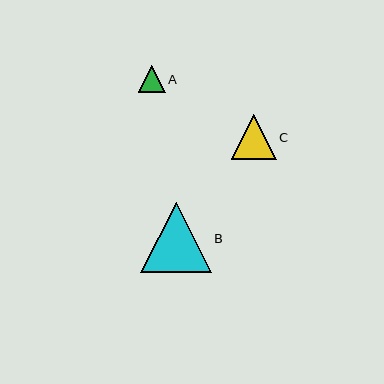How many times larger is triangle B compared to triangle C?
Triangle B is approximately 1.6 times the size of triangle C.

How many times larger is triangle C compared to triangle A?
Triangle C is approximately 1.7 times the size of triangle A.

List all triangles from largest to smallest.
From largest to smallest: B, C, A.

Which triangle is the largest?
Triangle B is the largest with a size of approximately 70 pixels.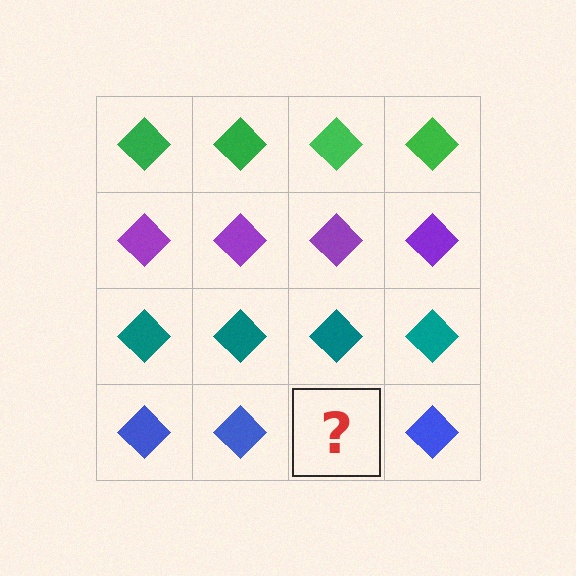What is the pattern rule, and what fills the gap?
The rule is that each row has a consistent color. The gap should be filled with a blue diamond.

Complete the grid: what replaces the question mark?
The question mark should be replaced with a blue diamond.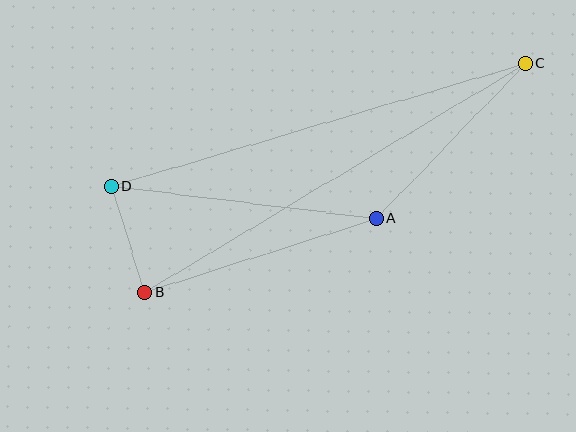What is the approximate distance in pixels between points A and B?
The distance between A and B is approximately 243 pixels.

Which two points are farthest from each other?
Points B and C are farthest from each other.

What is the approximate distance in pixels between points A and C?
The distance between A and C is approximately 215 pixels.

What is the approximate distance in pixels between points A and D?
The distance between A and D is approximately 267 pixels.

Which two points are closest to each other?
Points B and D are closest to each other.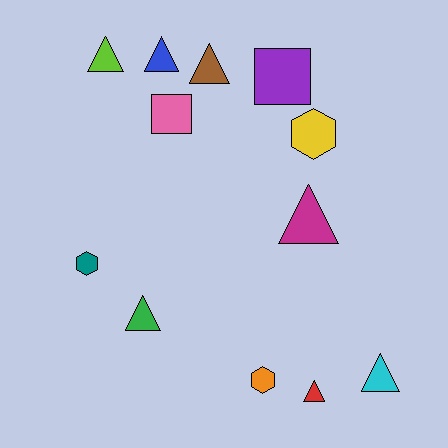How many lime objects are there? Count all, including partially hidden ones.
There is 1 lime object.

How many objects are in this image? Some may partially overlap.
There are 12 objects.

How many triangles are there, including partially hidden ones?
There are 7 triangles.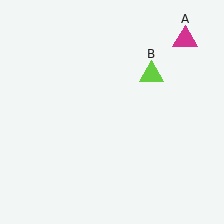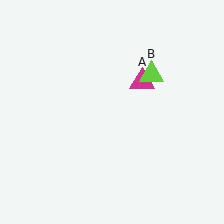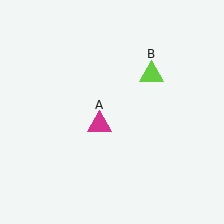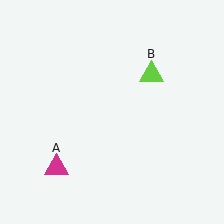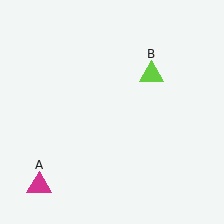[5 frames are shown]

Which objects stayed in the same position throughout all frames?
Lime triangle (object B) remained stationary.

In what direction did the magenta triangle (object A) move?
The magenta triangle (object A) moved down and to the left.